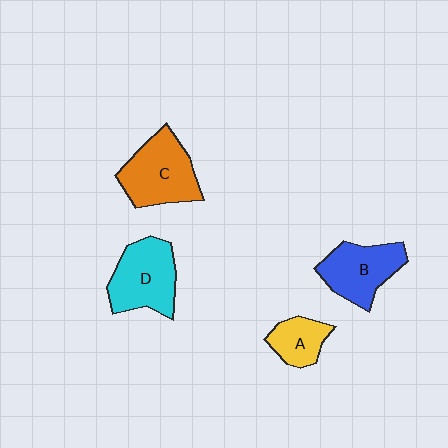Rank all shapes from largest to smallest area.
From largest to smallest: C (orange), D (cyan), B (blue), A (yellow).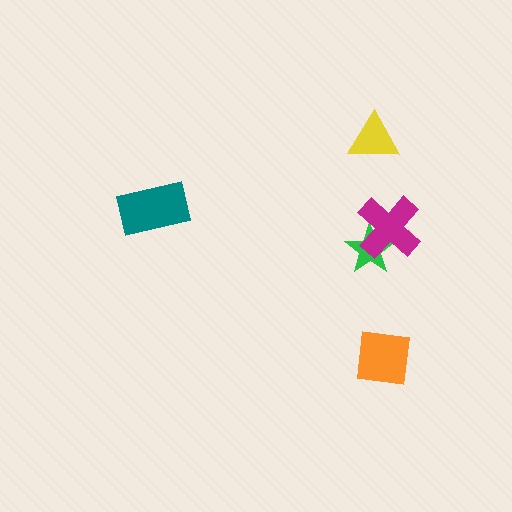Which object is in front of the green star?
The magenta cross is in front of the green star.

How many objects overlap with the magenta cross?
1 object overlaps with the magenta cross.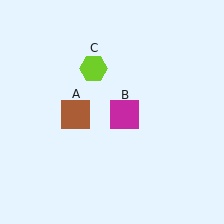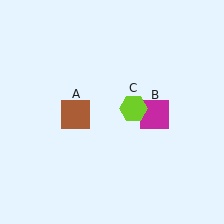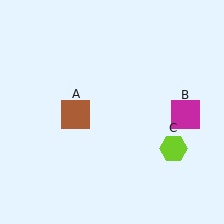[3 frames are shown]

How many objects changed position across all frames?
2 objects changed position: magenta square (object B), lime hexagon (object C).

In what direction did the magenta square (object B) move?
The magenta square (object B) moved right.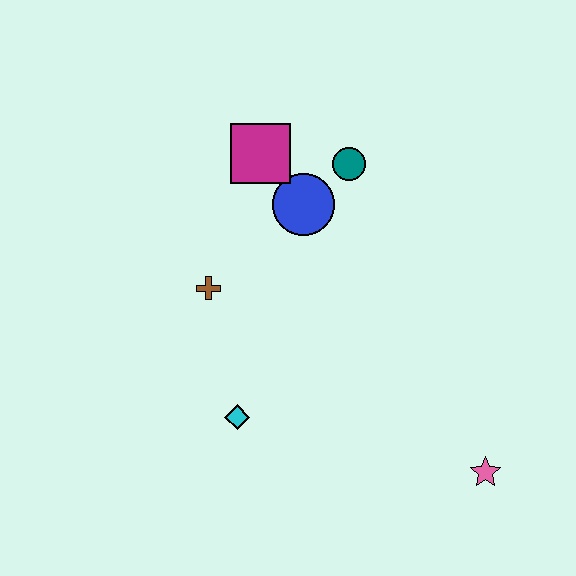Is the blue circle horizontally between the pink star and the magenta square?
Yes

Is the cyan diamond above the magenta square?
No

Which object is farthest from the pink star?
The magenta square is farthest from the pink star.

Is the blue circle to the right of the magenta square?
Yes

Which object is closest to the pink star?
The cyan diamond is closest to the pink star.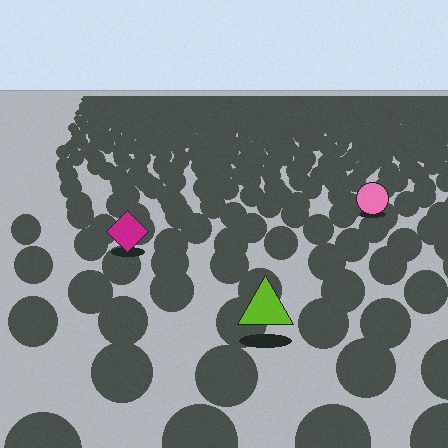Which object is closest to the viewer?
The lime triangle is closest. The texture marks near it are larger and more spread out.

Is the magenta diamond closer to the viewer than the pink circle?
Yes. The magenta diamond is closer — you can tell from the texture gradient: the ground texture is coarser near it.